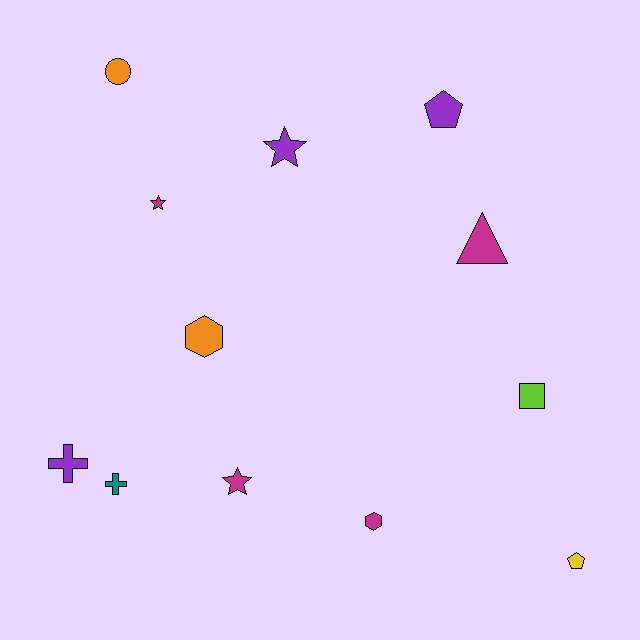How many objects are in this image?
There are 12 objects.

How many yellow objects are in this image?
There is 1 yellow object.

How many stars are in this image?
There are 3 stars.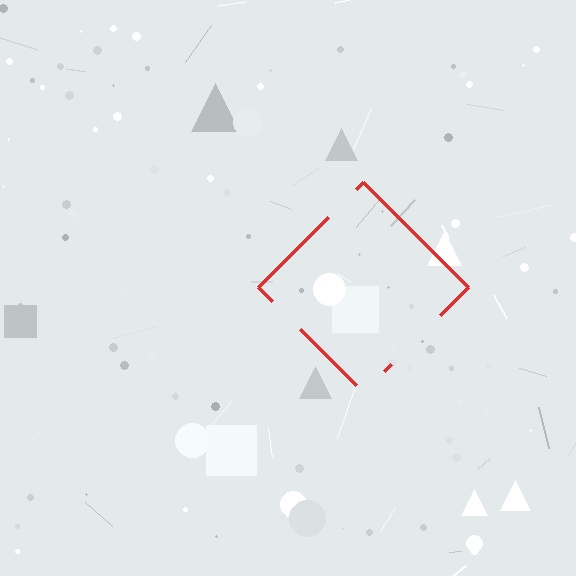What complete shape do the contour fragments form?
The contour fragments form a diamond.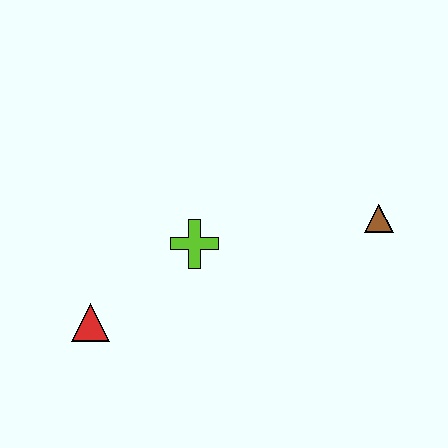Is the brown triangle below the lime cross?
No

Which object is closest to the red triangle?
The lime cross is closest to the red triangle.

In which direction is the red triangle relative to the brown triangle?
The red triangle is to the left of the brown triangle.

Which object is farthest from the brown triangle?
The red triangle is farthest from the brown triangle.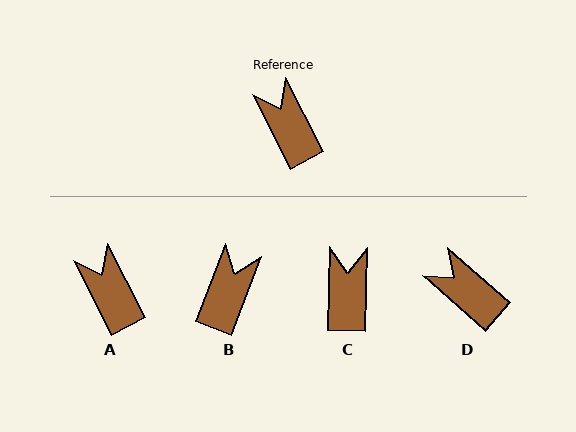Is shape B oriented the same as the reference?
No, it is off by about 48 degrees.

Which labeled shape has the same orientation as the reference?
A.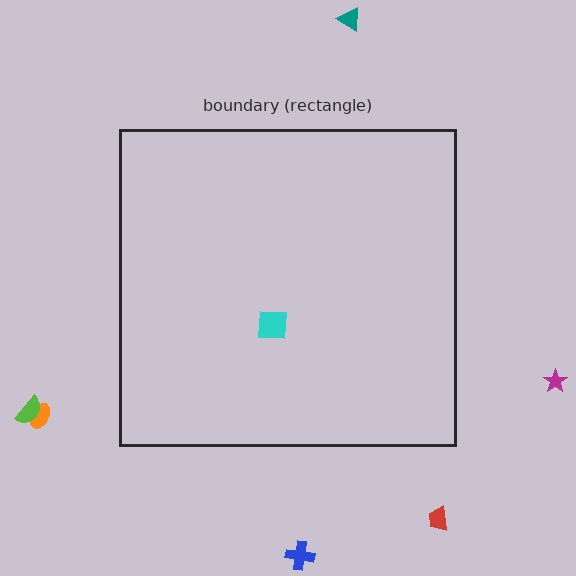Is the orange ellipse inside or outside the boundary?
Outside.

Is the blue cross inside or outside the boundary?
Outside.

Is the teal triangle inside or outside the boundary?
Outside.